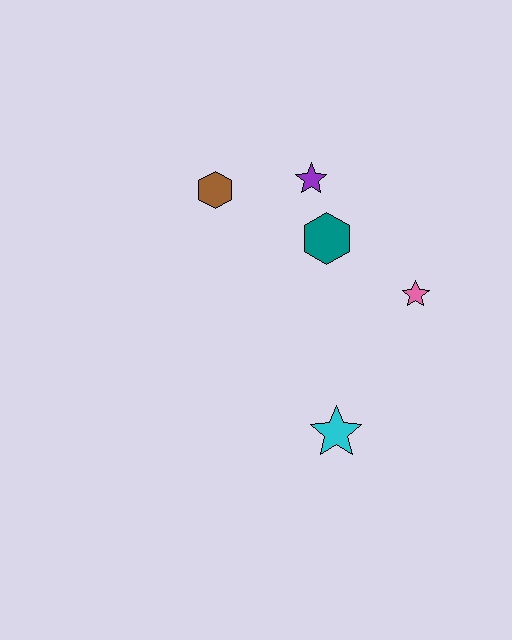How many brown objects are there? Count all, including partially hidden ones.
There is 1 brown object.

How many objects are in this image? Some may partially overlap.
There are 5 objects.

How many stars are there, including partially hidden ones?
There are 3 stars.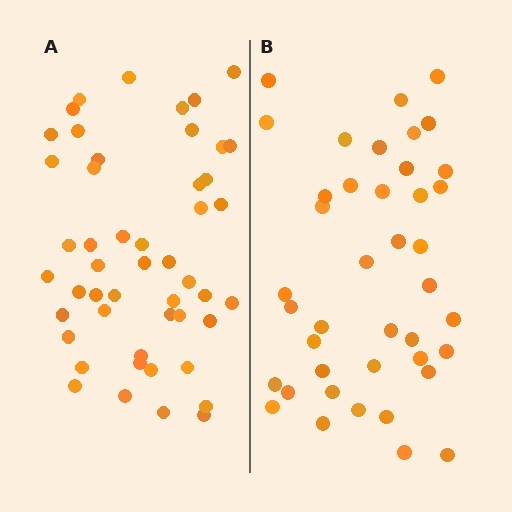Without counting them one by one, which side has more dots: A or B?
Region A (the left region) has more dots.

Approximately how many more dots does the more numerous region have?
Region A has roughly 8 or so more dots than region B.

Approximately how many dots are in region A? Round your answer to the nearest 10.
About 50 dots. (The exact count is 49, which rounds to 50.)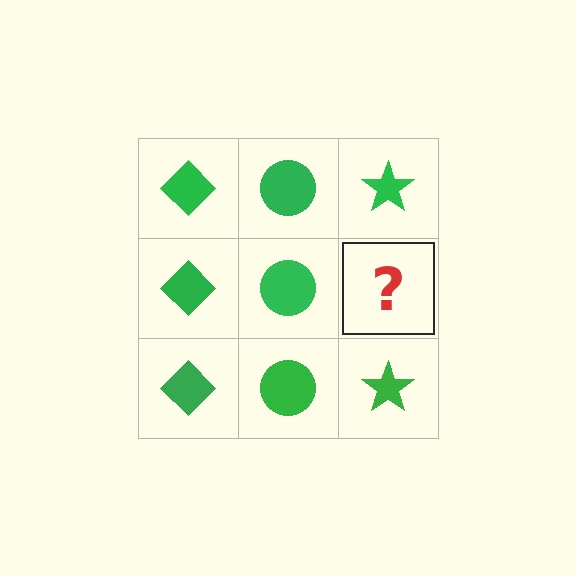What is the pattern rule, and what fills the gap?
The rule is that each column has a consistent shape. The gap should be filled with a green star.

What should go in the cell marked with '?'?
The missing cell should contain a green star.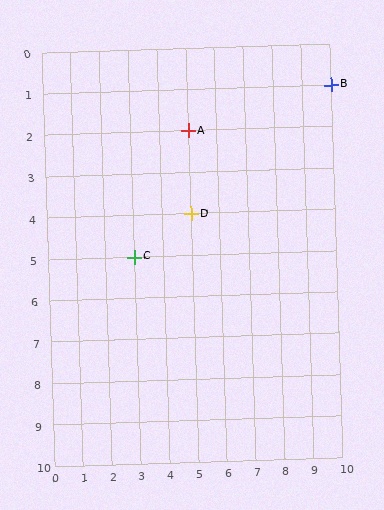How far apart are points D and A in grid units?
Points D and A are 2 rows apart.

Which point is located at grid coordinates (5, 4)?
Point D is at (5, 4).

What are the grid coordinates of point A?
Point A is at grid coordinates (5, 2).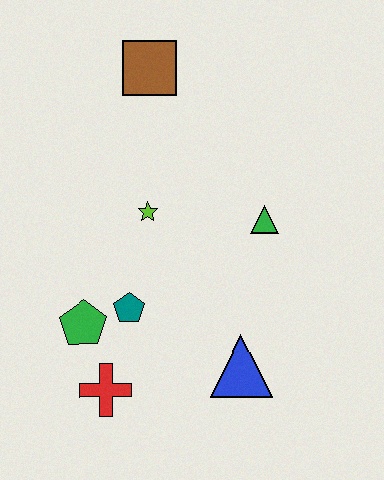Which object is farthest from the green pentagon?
The brown square is farthest from the green pentagon.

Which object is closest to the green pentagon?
The teal pentagon is closest to the green pentagon.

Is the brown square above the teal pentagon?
Yes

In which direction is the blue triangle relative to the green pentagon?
The blue triangle is to the right of the green pentagon.